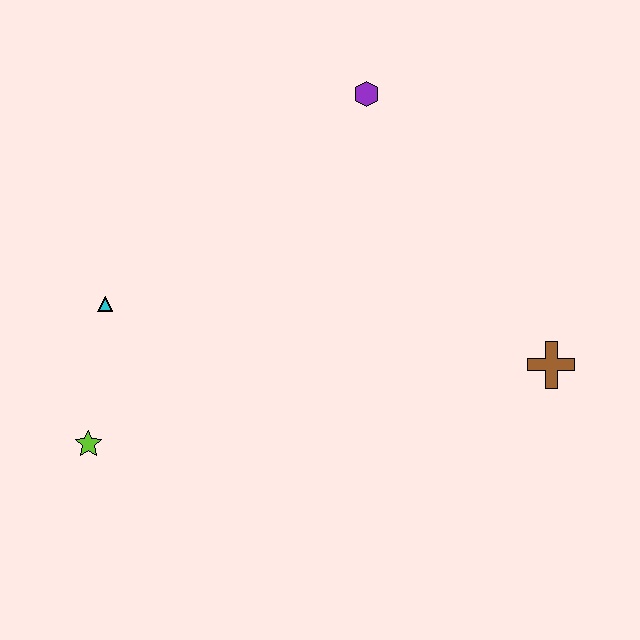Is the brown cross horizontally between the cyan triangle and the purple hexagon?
No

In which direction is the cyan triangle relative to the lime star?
The cyan triangle is above the lime star.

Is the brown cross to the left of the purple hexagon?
No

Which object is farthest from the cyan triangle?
The brown cross is farthest from the cyan triangle.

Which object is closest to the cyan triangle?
The lime star is closest to the cyan triangle.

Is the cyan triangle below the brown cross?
No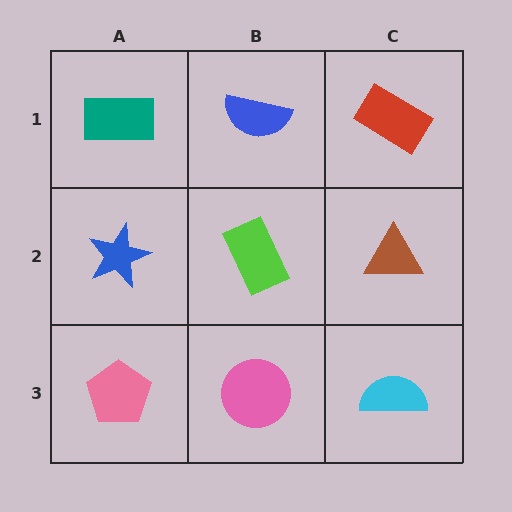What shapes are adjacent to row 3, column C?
A brown triangle (row 2, column C), a pink circle (row 3, column B).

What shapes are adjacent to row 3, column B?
A lime rectangle (row 2, column B), a pink pentagon (row 3, column A), a cyan semicircle (row 3, column C).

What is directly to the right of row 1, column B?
A red rectangle.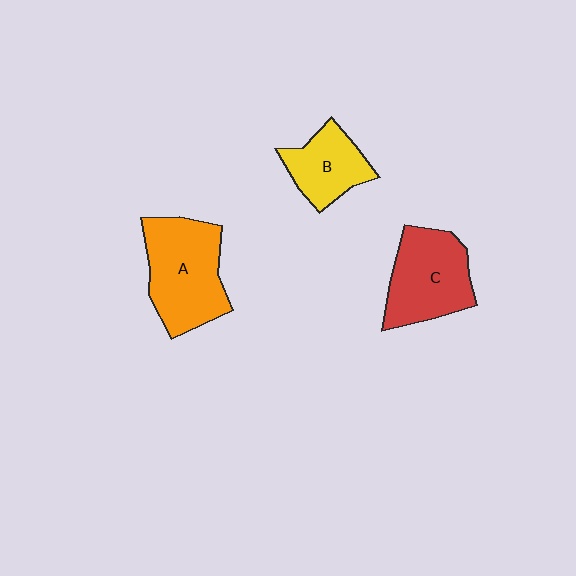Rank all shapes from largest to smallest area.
From largest to smallest: A (orange), C (red), B (yellow).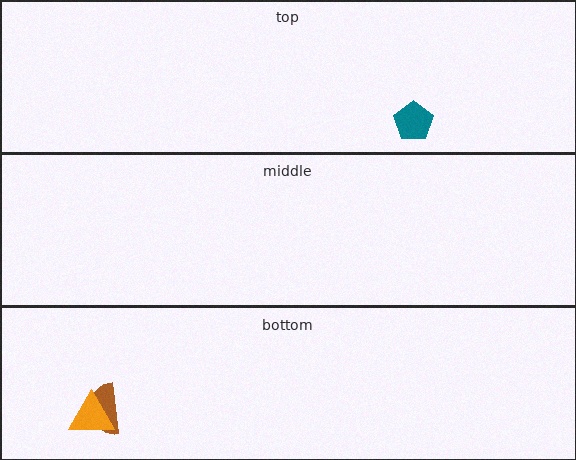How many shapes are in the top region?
1.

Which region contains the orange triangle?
The bottom region.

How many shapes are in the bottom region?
2.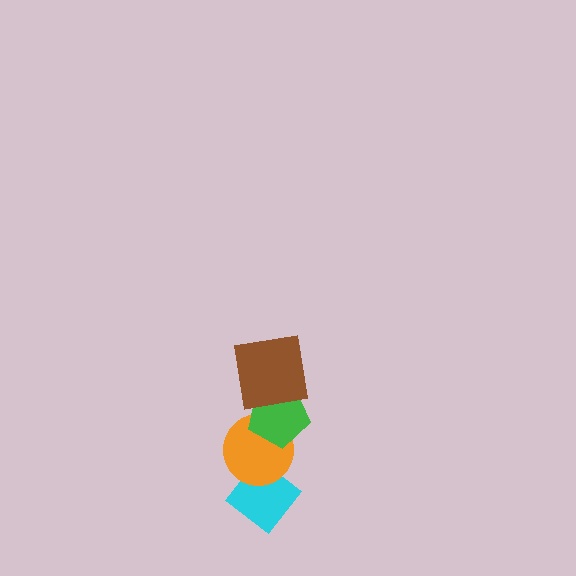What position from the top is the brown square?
The brown square is 1st from the top.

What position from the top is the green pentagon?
The green pentagon is 2nd from the top.